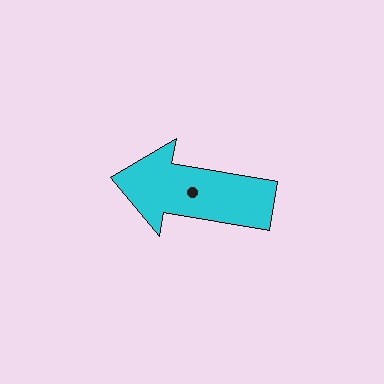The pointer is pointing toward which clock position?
Roughly 9 o'clock.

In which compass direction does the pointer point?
West.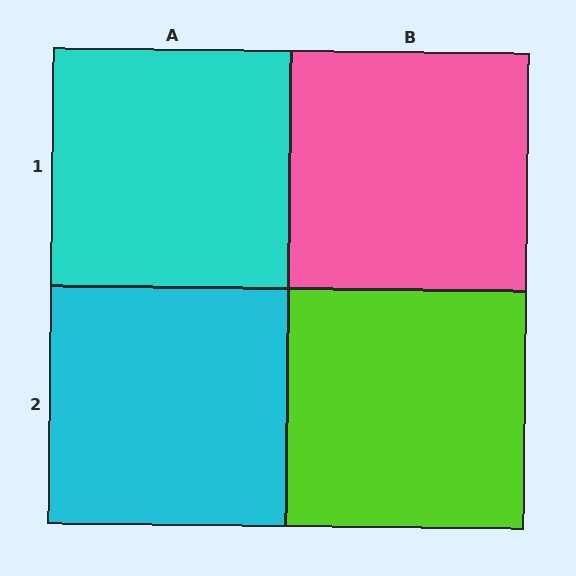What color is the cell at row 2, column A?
Cyan.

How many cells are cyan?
2 cells are cyan.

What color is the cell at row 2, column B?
Lime.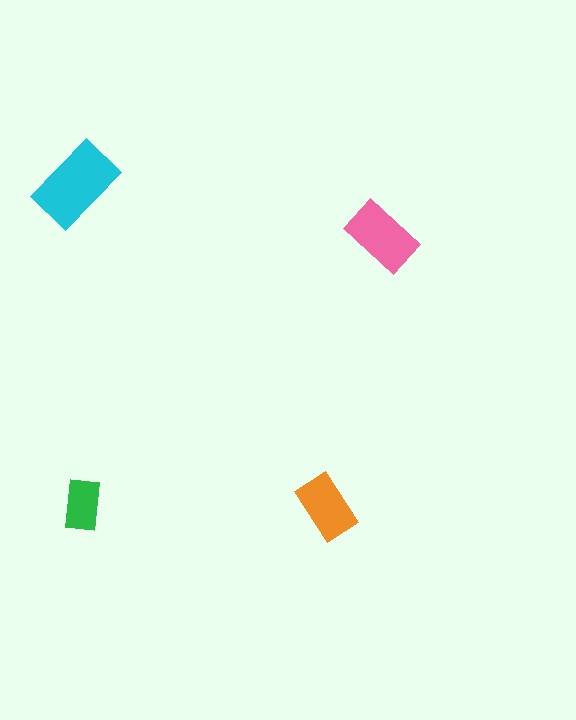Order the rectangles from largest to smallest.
the cyan one, the pink one, the orange one, the green one.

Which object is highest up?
The cyan rectangle is topmost.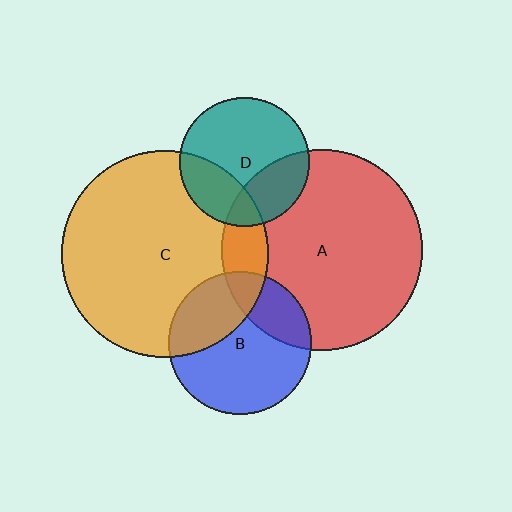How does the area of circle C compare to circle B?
Approximately 2.1 times.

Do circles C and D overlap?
Yes.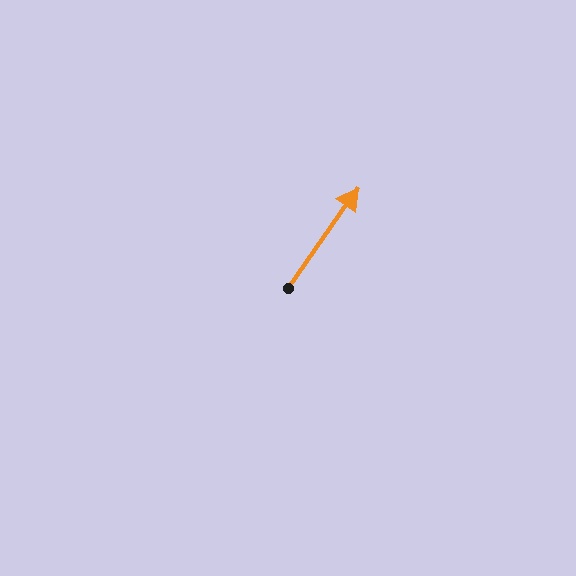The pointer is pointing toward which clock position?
Roughly 1 o'clock.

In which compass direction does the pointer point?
Northeast.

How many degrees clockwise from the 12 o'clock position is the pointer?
Approximately 35 degrees.